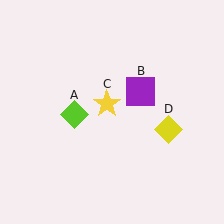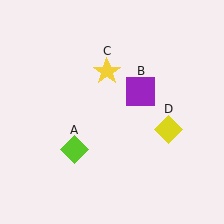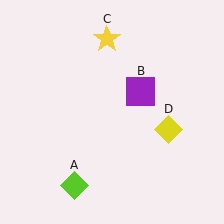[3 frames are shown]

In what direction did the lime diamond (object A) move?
The lime diamond (object A) moved down.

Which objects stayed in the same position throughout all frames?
Purple square (object B) and yellow diamond (object D) remained stationary.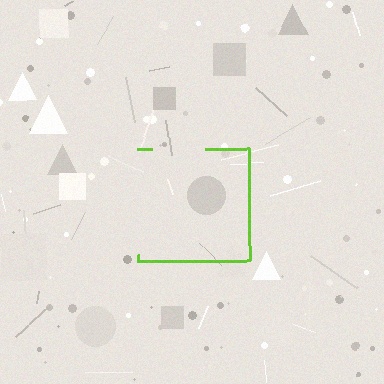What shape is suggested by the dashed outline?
The dashed outline suggests a square.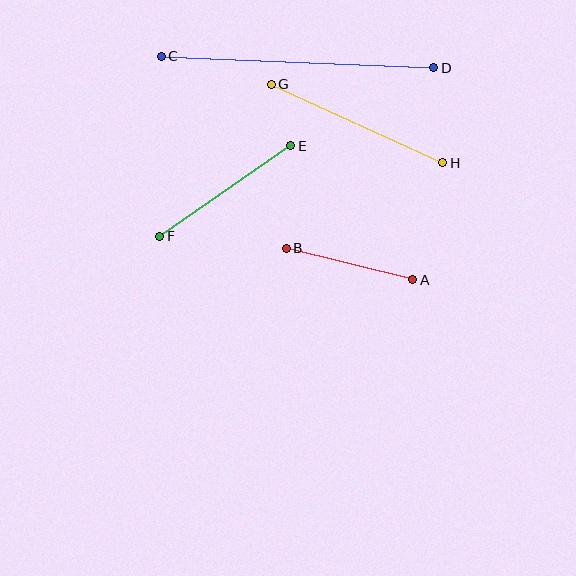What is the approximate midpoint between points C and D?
The midpoint is at approximately (297, 62) pixels.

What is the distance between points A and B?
The distance is approximately 130 pixels.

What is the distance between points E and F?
The distance is approximately 159 pixels.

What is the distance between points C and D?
The distance is approximately 273 pixels.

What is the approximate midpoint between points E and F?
The midpoint is at approximately (225, 191) pixels.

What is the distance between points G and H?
The distance is approximately 188 pixels.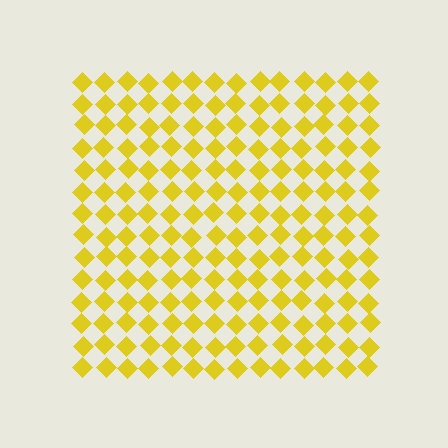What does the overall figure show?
The overall figure shows a square.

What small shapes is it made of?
It is made of small diamonds.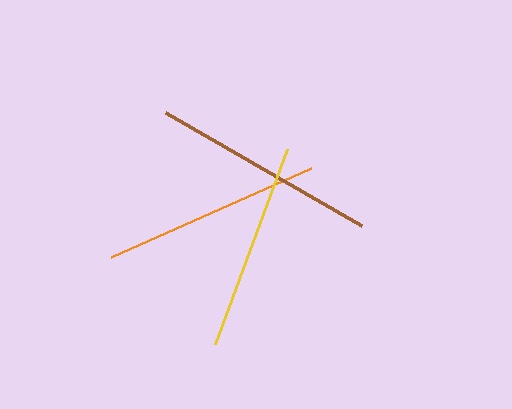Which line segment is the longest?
The brown line is the longest at approximately 226 pixels.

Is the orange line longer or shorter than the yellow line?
The orange line is longer than the yellow line.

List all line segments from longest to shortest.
From longest to shortest: brown, orange, yellow.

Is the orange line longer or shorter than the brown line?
The brown line is longer than the orange line.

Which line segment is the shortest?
The yellow line is the shortest at approximately 208 pixels.